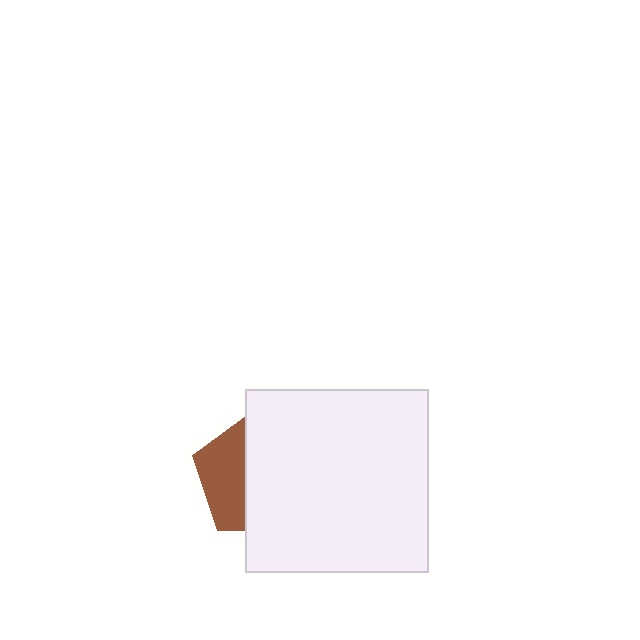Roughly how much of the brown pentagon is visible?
A small part of it is visible (roughly 38%).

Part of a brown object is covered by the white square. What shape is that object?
It is a pentagon.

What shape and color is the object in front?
The object in front is a white square.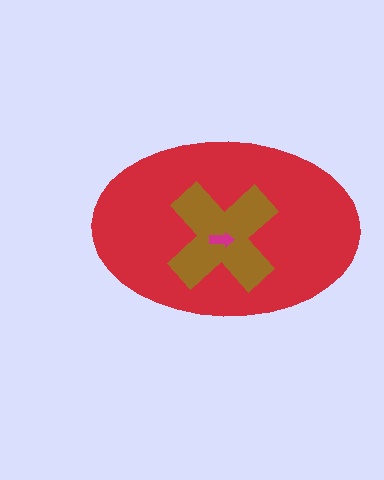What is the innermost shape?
The magenta arrow.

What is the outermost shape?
The red ellipse.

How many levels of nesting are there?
3.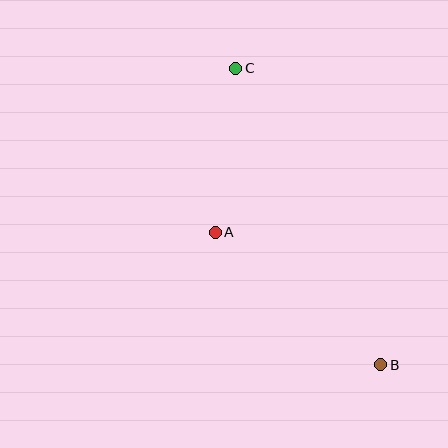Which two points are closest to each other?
Points A and C are closest to each other.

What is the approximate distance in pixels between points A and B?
The distance between A and B is approximately 212 pixels.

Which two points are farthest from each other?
Points B and C are farthest from each other.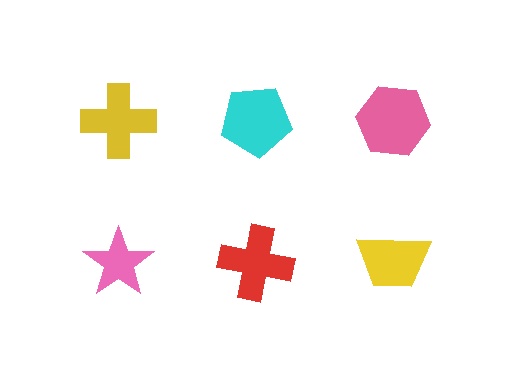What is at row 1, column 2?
A cyan pentagon.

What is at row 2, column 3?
A yellow trapezoid.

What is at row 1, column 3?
A pink hexagon.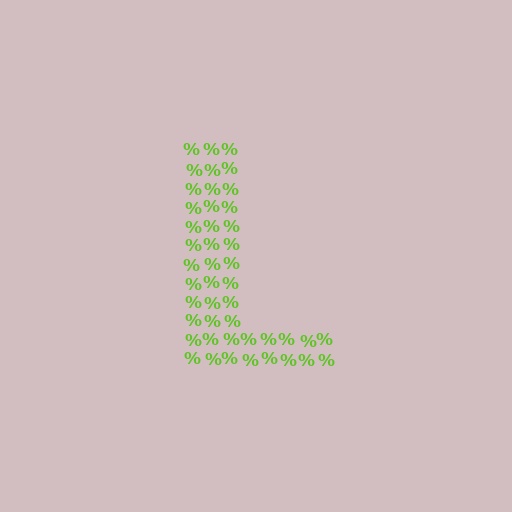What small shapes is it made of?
It is made of small percent signs.